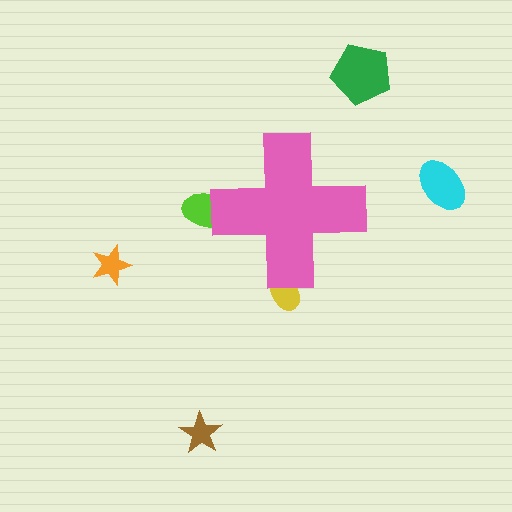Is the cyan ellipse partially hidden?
No, the cyan ellipse is fully visible.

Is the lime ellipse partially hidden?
Yes, the lime ellipse is partially hidden behind the pink cross.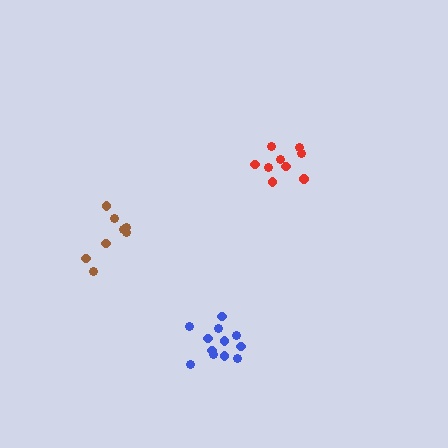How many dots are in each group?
Group 1: 12 dots, Group 2: 9 dots, Group 3: 8 dots (29 total).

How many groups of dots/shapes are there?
There are 3 groups.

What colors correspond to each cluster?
The clusters are colored: blue, red, brown.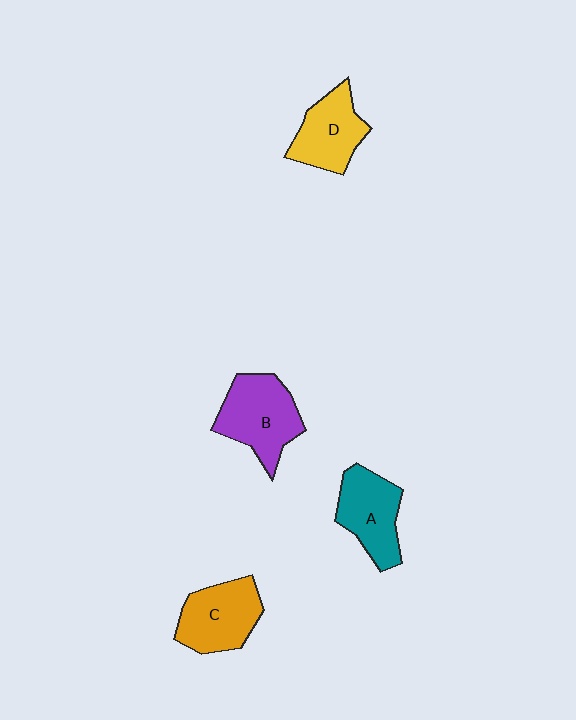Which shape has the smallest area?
Shape D (yellow).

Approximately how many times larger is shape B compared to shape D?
Approximately 1.2 times.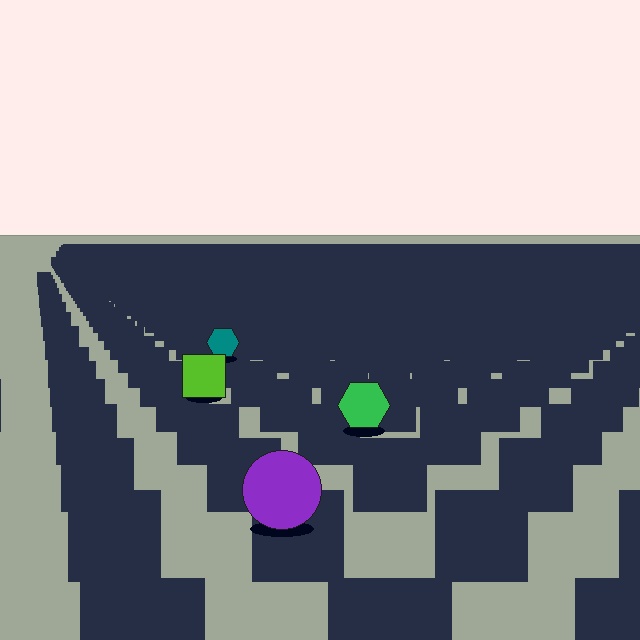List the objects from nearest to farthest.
From nearest to farthest: the purple circle, the green hexagon, the lime square, the teal hexagon.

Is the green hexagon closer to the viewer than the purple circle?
No. The purple circle is closer — you can tell from the texture gradient: the ground texture is coarser near it.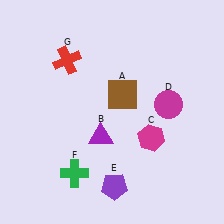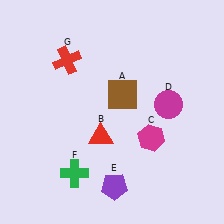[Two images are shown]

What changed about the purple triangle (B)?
In Image 1, B is purple. In Image 2, it changed to red.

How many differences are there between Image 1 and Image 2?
There is 1 difference between the two images.